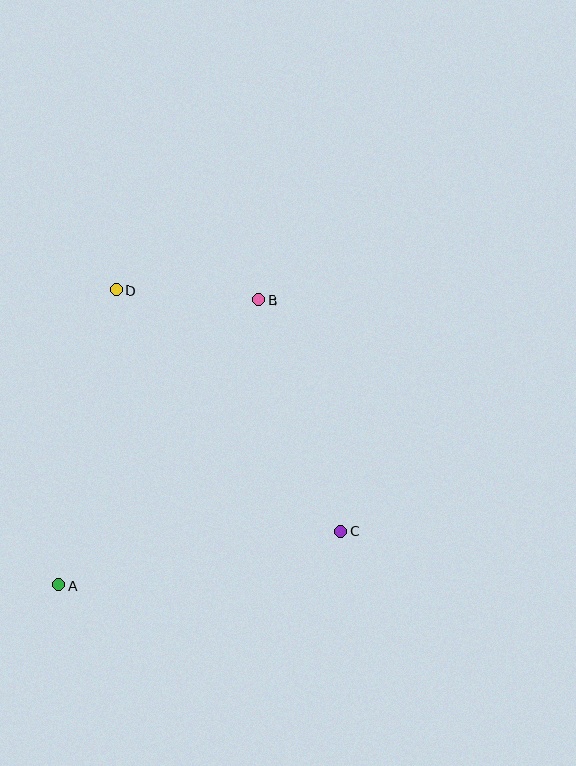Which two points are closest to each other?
Points B and D are closest to each other.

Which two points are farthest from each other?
Points A and B are farthest from each other.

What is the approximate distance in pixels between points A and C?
The distance between A and C is approximately 287 pixels.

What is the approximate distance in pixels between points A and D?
The distance between A and D is approximately 301 pixels.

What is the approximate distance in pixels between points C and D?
The distance between C and D is approximately 330 pixels.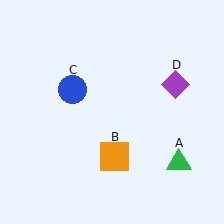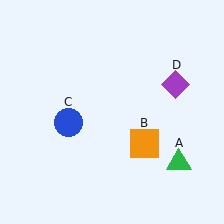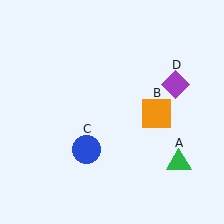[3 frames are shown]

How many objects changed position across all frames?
2 objects changed position: orange square (object B), blue circle (object C).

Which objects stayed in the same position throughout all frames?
Green triangle (object A) and purple diamond (object D) remained stationary.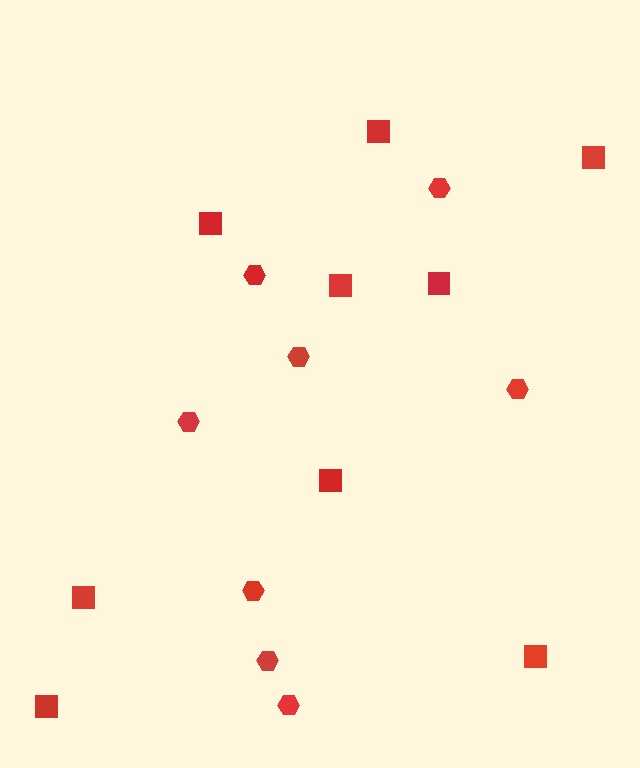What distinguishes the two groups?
There are 2 groups: one group of squares (9) and one group of hexagons (8).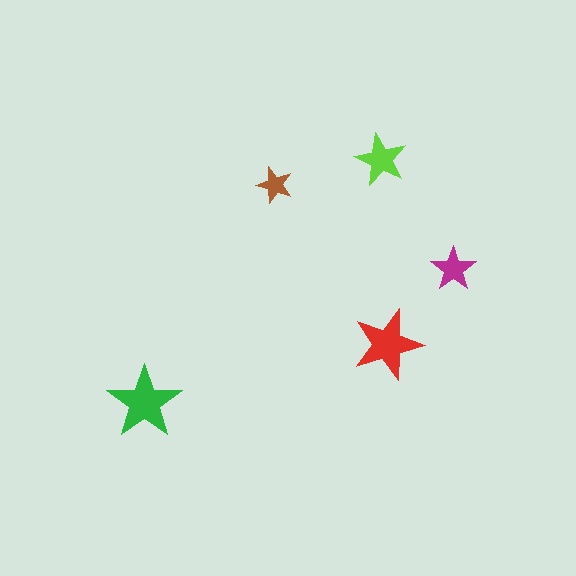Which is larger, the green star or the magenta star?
The green one.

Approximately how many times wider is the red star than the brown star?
About 2 times wider.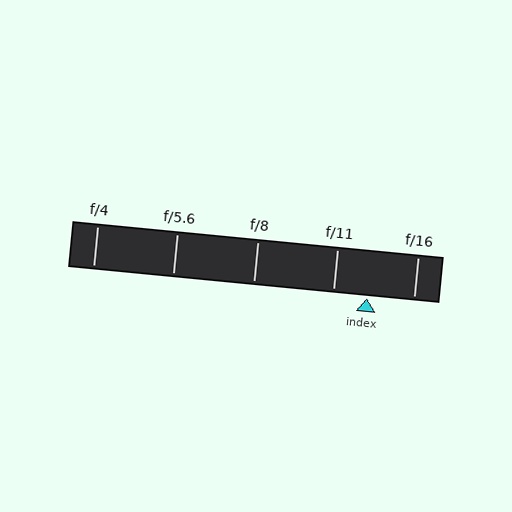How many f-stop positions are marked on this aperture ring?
There are 5 f-stop positions marked.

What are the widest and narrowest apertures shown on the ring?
The widest aperture shown is f/4 and the narrowest is f/16.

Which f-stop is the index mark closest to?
The index mark is closest to f/11.